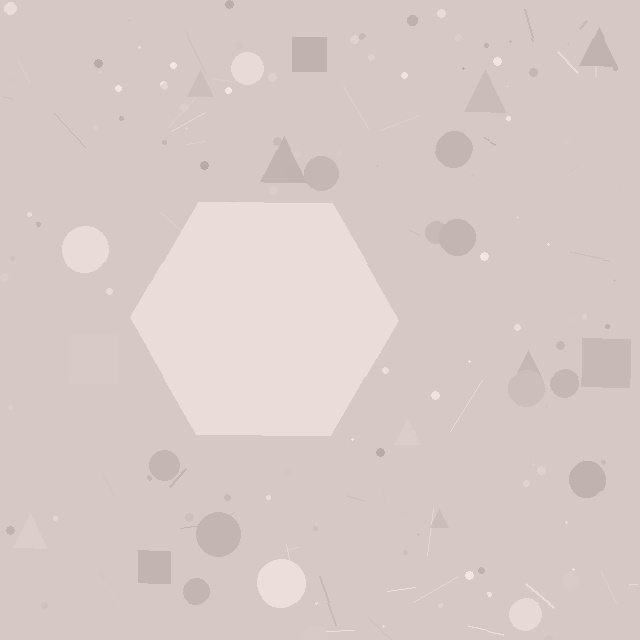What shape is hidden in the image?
A hexagon is hidden in the image.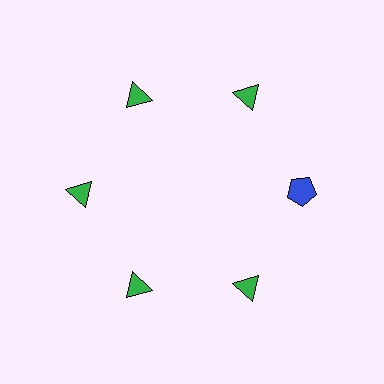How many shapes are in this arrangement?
There are 6 shapes arranged in a ring pattern.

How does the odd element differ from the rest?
It differs in both color (blue instead of green) and shape (pentagon instead of triangle).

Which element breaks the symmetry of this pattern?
The blue pentagon at roughly the 3 o'clock position breaks the symmetry. All other shapes are green triangles.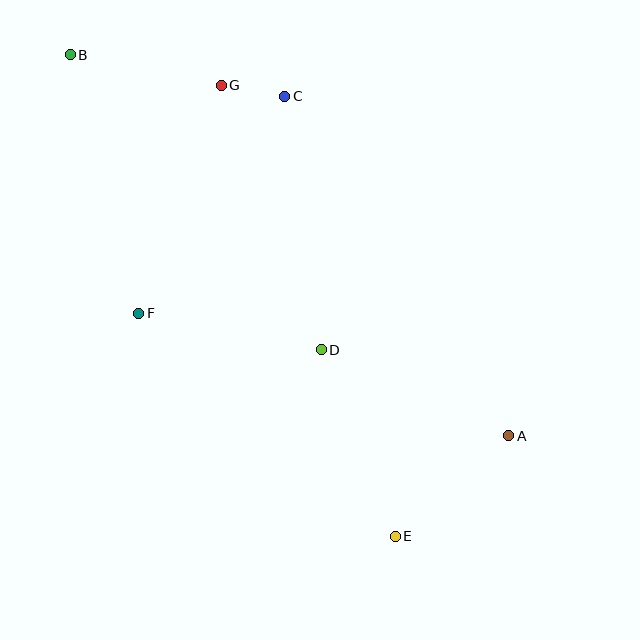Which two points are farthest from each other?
Points B and E are farthest from each other.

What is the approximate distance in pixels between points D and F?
The distance between D and F is approximately 186 pixels.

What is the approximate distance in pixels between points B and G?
The distance between B and G is approximately 154 pixels.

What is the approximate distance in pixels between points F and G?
The distance between F and G is approximately 242 pixels.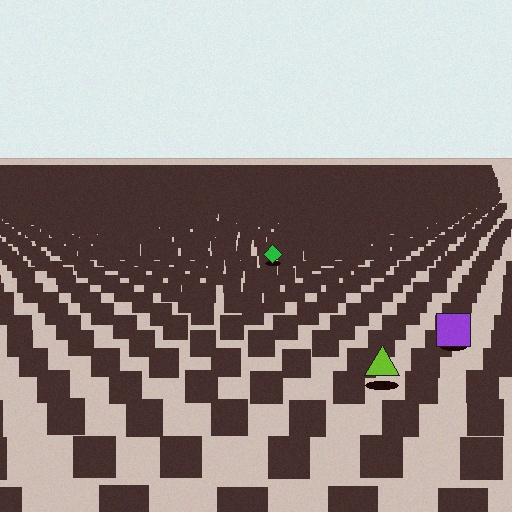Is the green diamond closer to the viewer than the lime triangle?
No. The lime triangle is closer — you can tell from the texture gradient: the ground texture is coarser near it.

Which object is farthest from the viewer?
The green diamond is farthest from the viewer. It appears smaller and the ground texture around it is denser.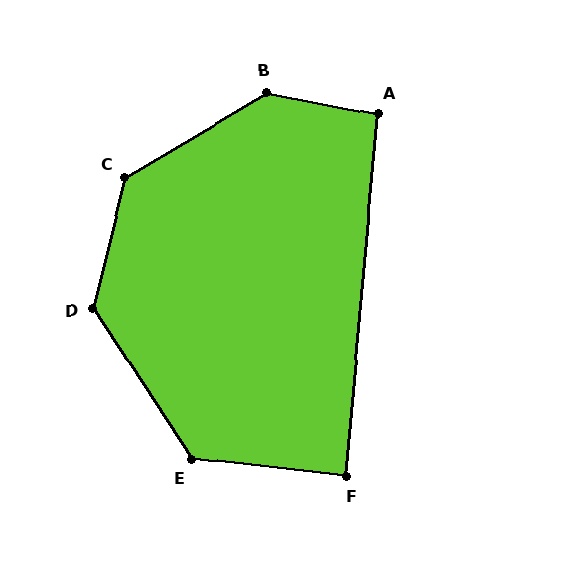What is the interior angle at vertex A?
Approximately 95 degrees (obtuse).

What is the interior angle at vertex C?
Approximately 135 degrees (obtuse).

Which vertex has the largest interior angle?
B, at approximately 138 degrees.